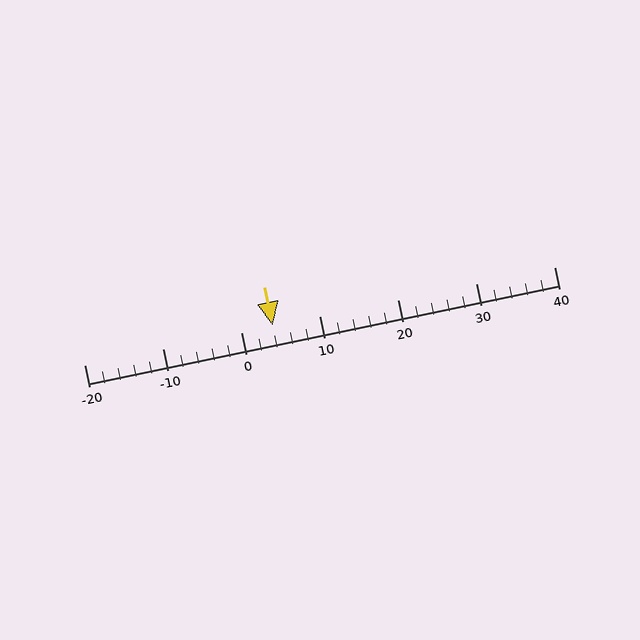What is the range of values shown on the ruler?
The ruler shows values from -20 to 40.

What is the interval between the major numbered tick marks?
The major tick marks are spaced 10 units apart.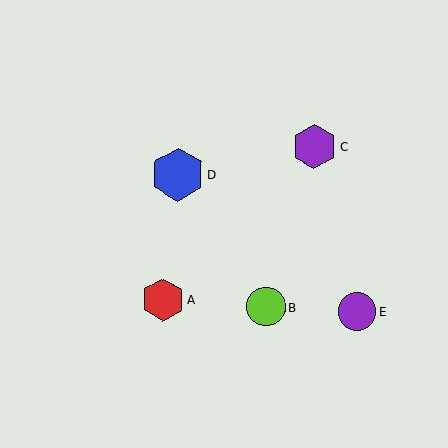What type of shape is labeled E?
Shape E is a purple circle.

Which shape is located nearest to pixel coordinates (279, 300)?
The lime circle (labeled B) at (266, 307) is nearest to that location.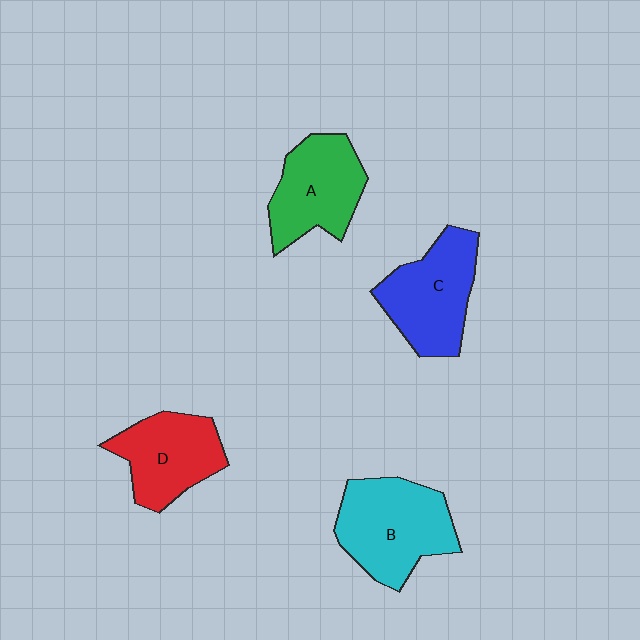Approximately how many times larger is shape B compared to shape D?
Approximately 1.3 times.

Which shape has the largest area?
Shape B (cyan).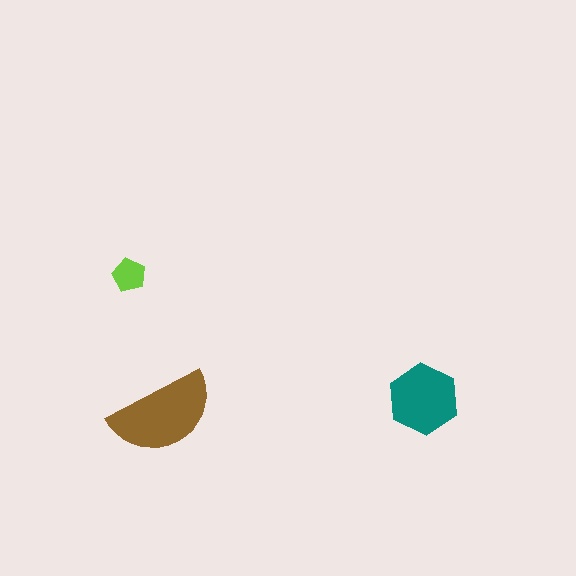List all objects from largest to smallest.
The brown semicircle, the teal hexagon, the lime pentagon.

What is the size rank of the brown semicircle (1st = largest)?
1st.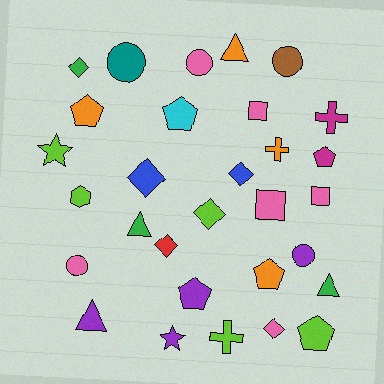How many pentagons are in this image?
There are 6 pentagons.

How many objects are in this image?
There are 30 objects.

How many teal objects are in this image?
There is 1 teal object.